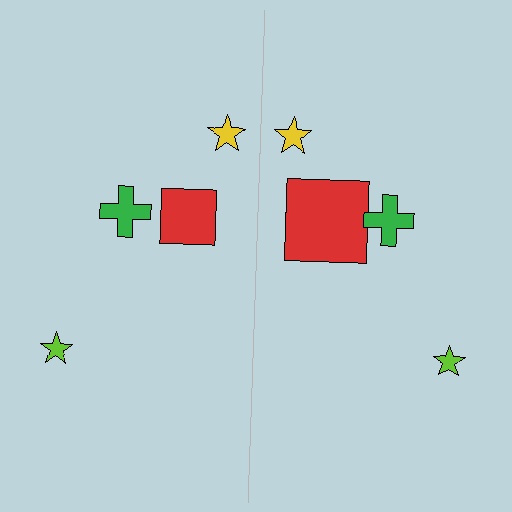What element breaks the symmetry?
The red square on the right side has a different size than its mirror counterpart.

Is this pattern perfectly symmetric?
No, the pattern is not perfectly symmetric. The red square on the right side has a different size than its mirror counterpart.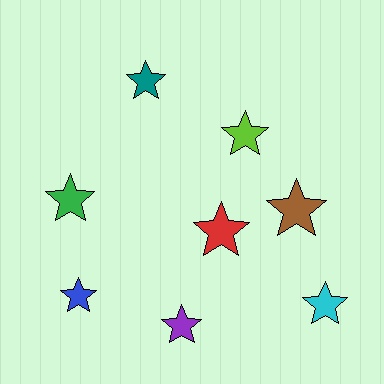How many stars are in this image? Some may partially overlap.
There are 8 stars.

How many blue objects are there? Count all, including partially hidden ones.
There is 1 blue object.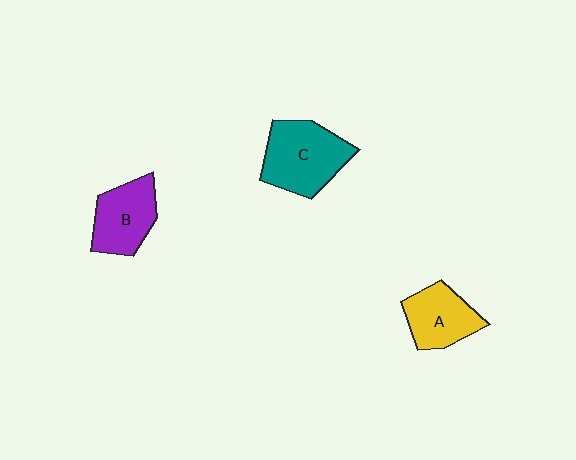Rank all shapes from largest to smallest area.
From largest to smallest: C (teal), B (purple), A (yellow).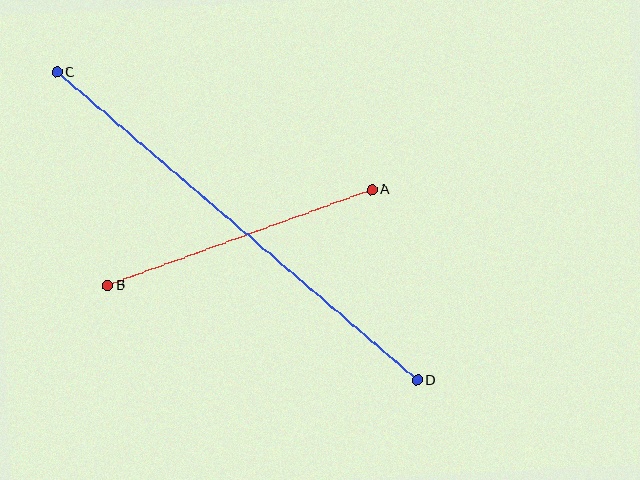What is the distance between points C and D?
The distance is approximately 474 pixels.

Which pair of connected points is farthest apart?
Points C and D are farthest apart.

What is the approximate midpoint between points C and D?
The midpoint is at approximately (237, 226) pixels.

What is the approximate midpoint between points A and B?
The midpoint is at approximately (240, 238) pixels.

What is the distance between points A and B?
The distance is approximately 281 pixels.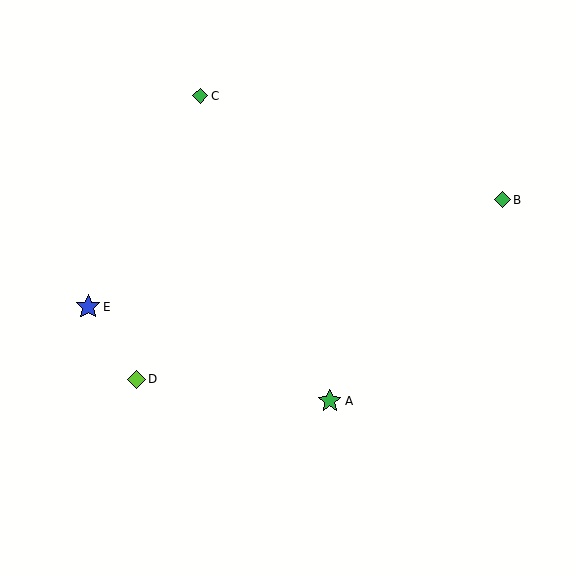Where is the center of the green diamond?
The center of the green diamond is at (502, 200).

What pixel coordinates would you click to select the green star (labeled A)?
Click at (330, 401) to select the green star A.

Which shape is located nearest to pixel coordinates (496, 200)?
The green diamond (labeled B) at (502, 200) is nearest to that location.